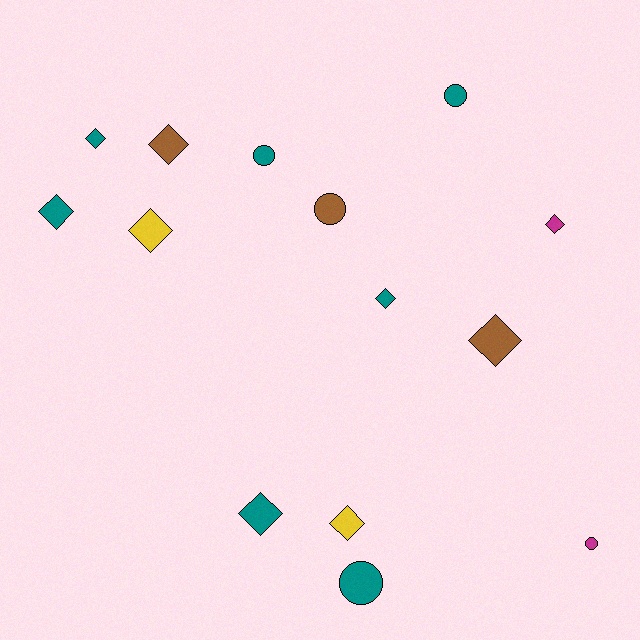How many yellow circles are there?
There are no yellow circles.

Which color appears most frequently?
Teal, with 7 objects.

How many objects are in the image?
There are 14 objects.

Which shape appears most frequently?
Diamond, with 9 objects.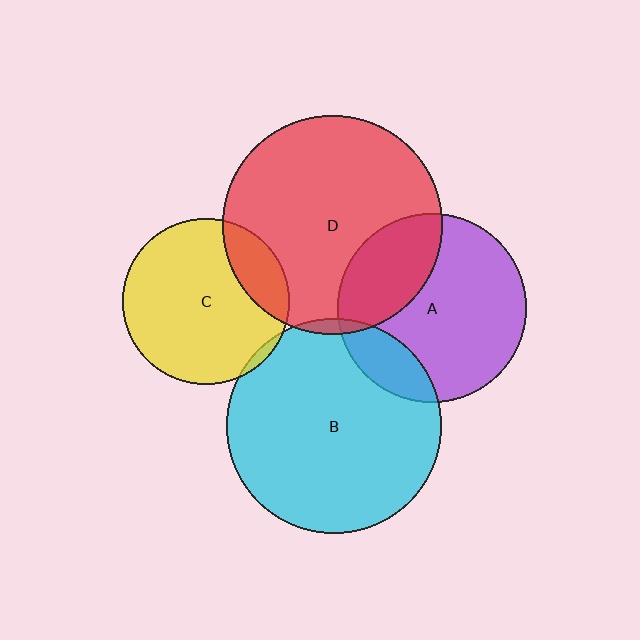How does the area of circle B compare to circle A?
Approximately 1.3 times.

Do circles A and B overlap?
Yes.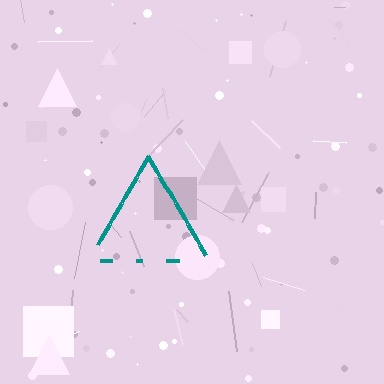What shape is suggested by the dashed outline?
The dashed outline suggests a triangle.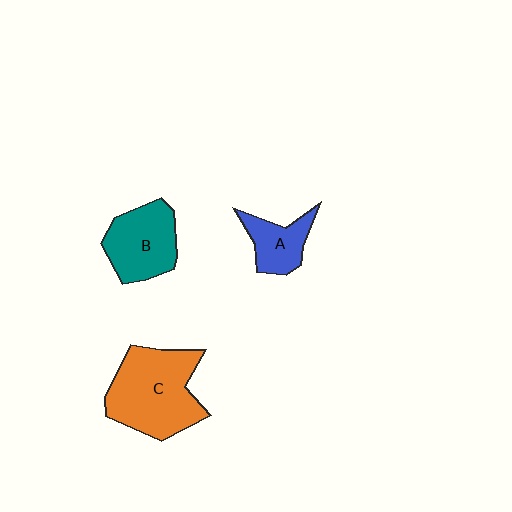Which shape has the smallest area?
Shape A (blue).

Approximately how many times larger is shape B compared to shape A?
Approximately 1.5 times.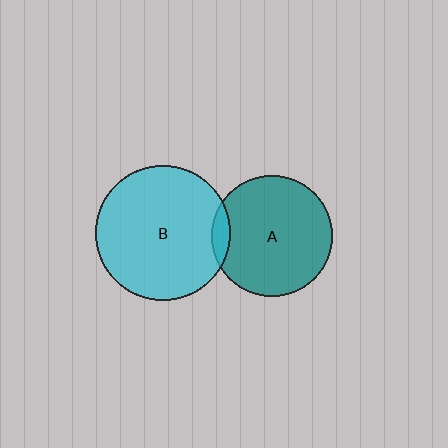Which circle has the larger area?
Circle B (cyan).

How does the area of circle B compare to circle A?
Approximately 1.2 times.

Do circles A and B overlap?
Yes.